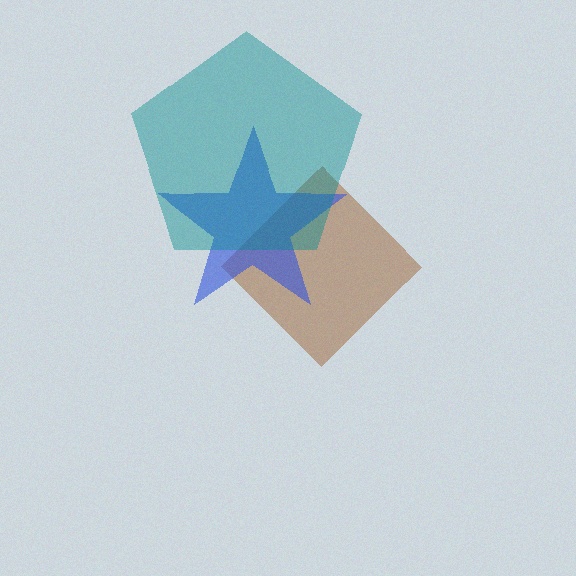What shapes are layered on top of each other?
The layered shapes are: a brown diamond, a blue star, a teal pentagon.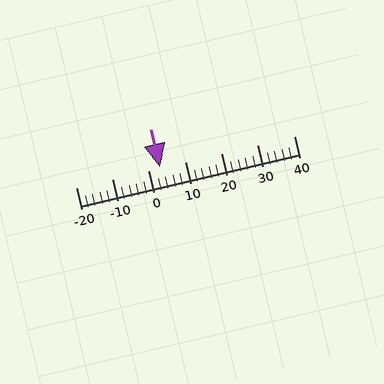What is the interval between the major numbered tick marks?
The major tick marks are spaced 10 units apart.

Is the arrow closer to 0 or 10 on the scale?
The arrow is closer to 0.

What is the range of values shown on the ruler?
The ruler shows values from -20 to 40.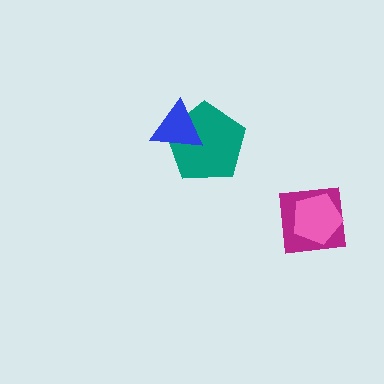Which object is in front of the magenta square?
The pink pentagon is in front of the magenta square.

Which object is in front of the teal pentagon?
The blue triangle is in front of the teal pentagon.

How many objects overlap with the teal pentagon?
1 object overlaps with the teal pentagon.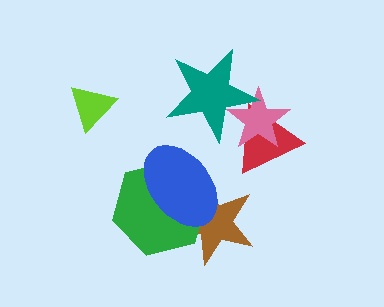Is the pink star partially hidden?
Yes, it is partially covered by another shape.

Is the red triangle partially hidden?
Yes, it is partially covered by another shape.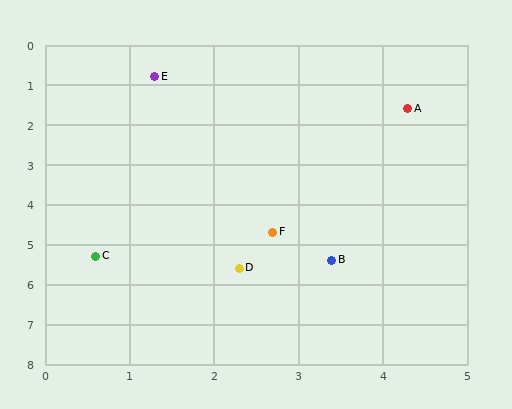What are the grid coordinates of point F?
Point F is at approximately (2.7, 4.7).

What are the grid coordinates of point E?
Point E is at approximately (1.3, 0.8).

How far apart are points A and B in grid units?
Points A and B are about 3.9 grid units apart.